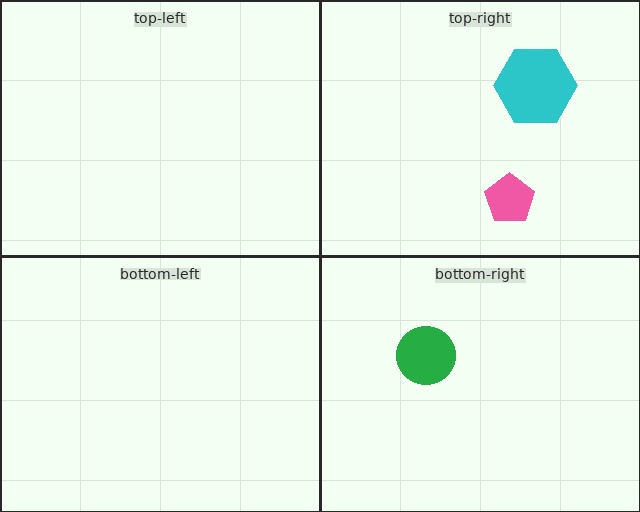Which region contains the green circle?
The bottom-right region.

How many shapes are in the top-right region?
2.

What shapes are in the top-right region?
The cyan hexagon, the pink pentagon.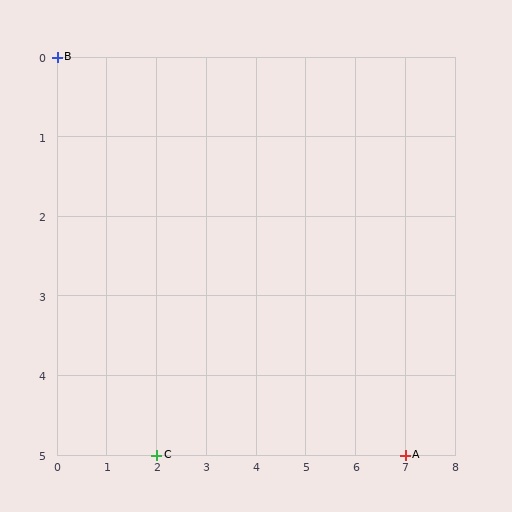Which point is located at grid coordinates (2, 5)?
Point C is at (2, 5).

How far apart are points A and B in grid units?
Points A and B are 7 columns and 5 rows apart (about 8.6 grid units diagonally).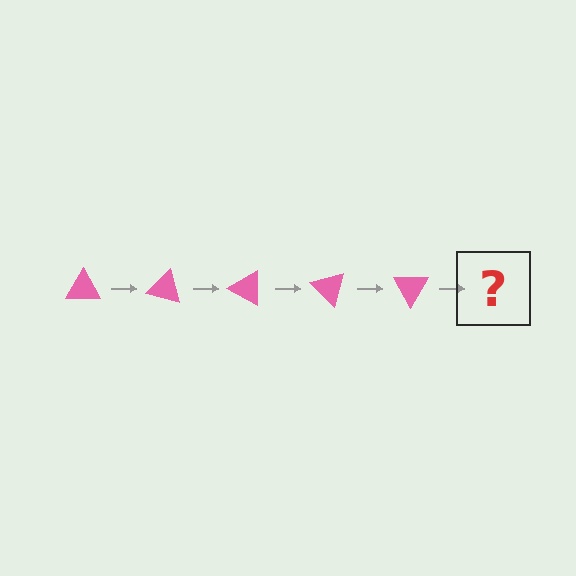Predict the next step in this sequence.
The next step is a pink triangle rotated 75 degrees.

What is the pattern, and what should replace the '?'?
The pattern is that the triangle rotates 15 degrees each step. The '?' should be a pink triangle rotated 75 degrees.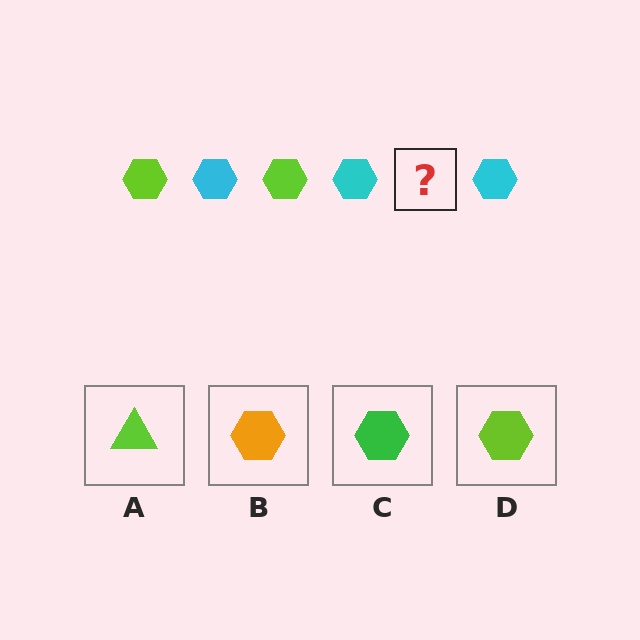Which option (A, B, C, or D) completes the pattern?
D.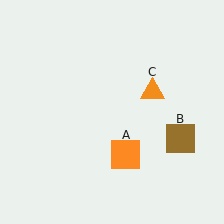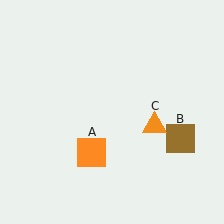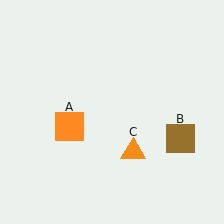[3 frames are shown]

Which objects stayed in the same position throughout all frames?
Brown square (object B) remained stationary.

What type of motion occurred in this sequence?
The orange square (object A), orange triangle (object C) rotated clockwise around the center of the scene.